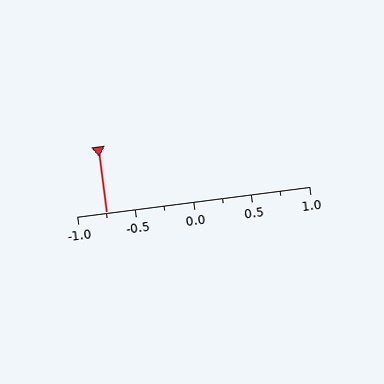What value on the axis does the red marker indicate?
The marker indicates approximately -0.75.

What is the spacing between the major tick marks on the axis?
The major ticks are spaced 0.5 apart.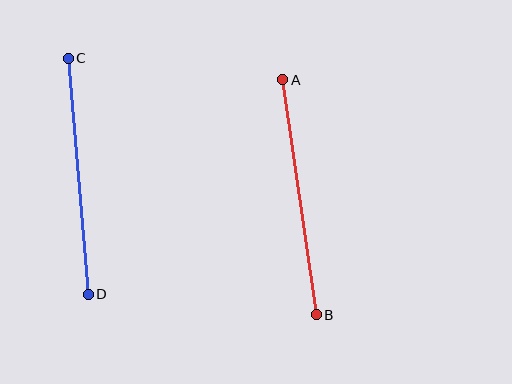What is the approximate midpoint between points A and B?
The midpoint is at approximately (299, 197) pixels.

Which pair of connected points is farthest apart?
Points A and B are farthest apart.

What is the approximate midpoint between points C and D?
The midpoint is at approximately (78, 176) pixels.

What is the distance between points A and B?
The distance is approximately 238 pixels.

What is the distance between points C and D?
The distance is approximately 237 pixels.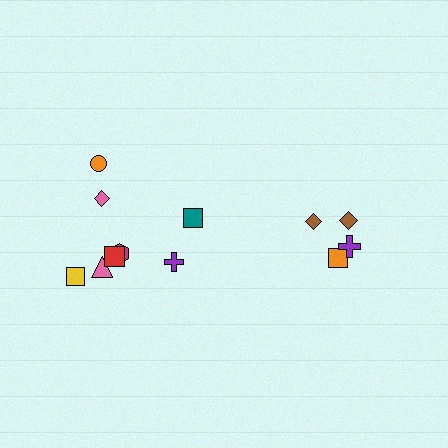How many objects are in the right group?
There are 4 objects.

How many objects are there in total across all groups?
There are 12 objects.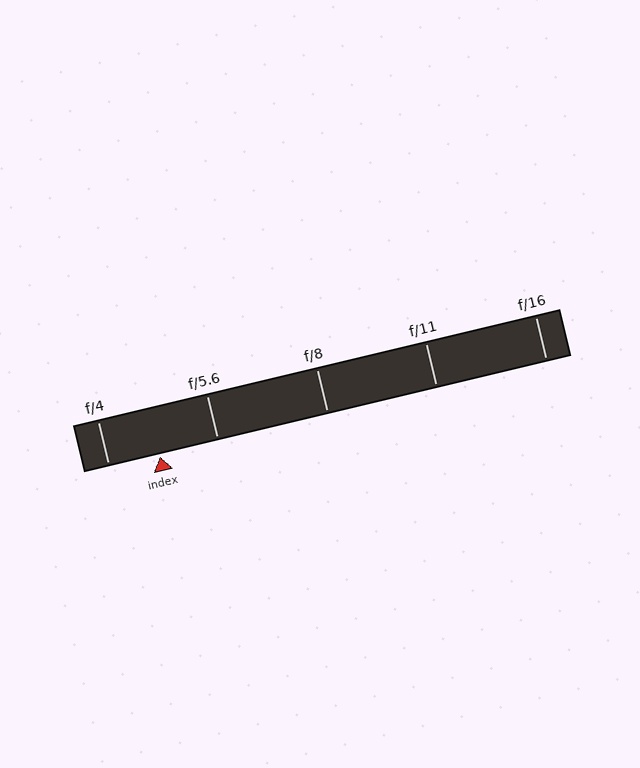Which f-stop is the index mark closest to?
The index mark is closest to f/4.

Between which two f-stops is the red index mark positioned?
The index mark is between f/4 and f/5.6.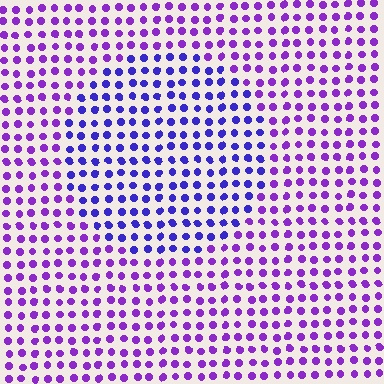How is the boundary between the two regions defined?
The boundary is defined purely by a slight shift in hue (about 31 degrees). Spacing, size, and orientation are identical on both sides.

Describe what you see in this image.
The image is filled with small purple elements in a uniform arrangement. A circle-shaped region is visible where the elements are tinted to a slightly different hue, forming a subtle color boundary.